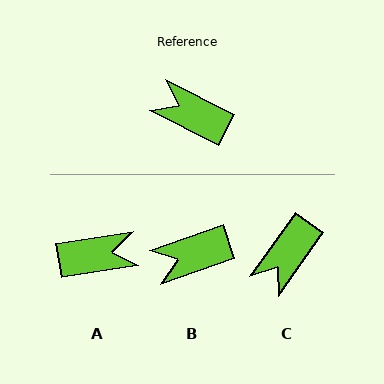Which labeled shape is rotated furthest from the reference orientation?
A, about 144 degrees away.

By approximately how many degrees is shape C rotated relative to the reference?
Approximately 81 degrees counter-clockwise.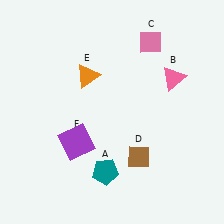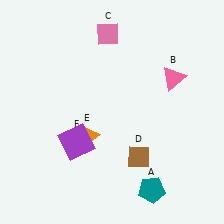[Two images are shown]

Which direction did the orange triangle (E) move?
The orange triangle (E) moved down.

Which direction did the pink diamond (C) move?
The pink diamond (C) moved left.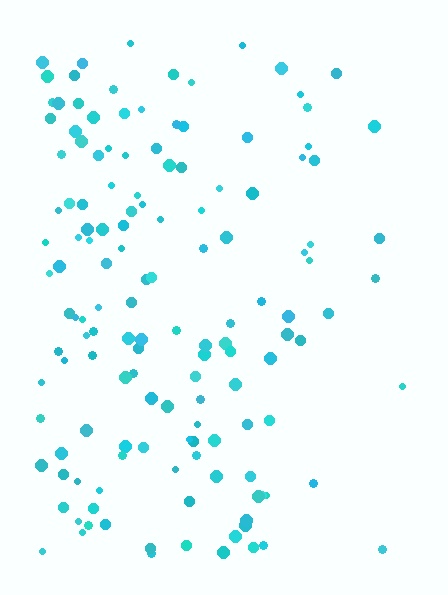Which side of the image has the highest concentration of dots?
The left.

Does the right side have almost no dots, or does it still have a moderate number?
Still a moderate number, just noticeably fewer than the left.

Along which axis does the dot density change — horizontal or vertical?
Horizontal.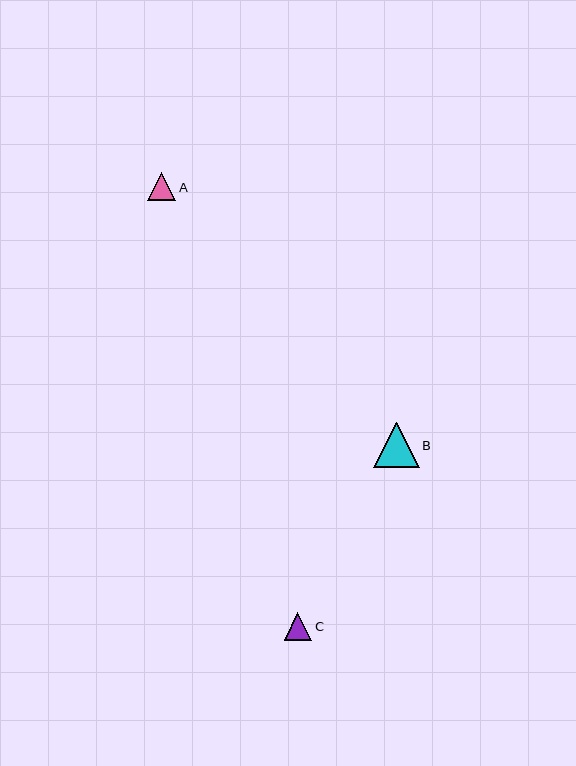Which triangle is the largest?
Triangle B is the largest with a size of approximately 45 pixels.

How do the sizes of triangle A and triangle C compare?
Triangle A and triangle C are approximately the same size.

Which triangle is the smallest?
Triangle C is the smallest with a size of approximately 27 pixels.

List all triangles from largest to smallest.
From largest to smallest: B, A, C.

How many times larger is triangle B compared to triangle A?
Triangle B is approximately 1.6 times the size of triangle A.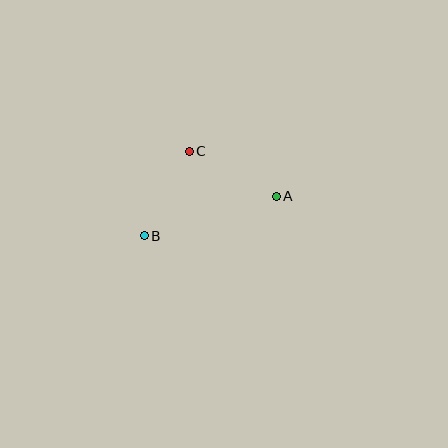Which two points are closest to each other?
Points B and C are closest to each other.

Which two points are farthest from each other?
Points A and B are farthest from each other.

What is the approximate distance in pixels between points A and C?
The distance between A and C is approximately 98 pixels.